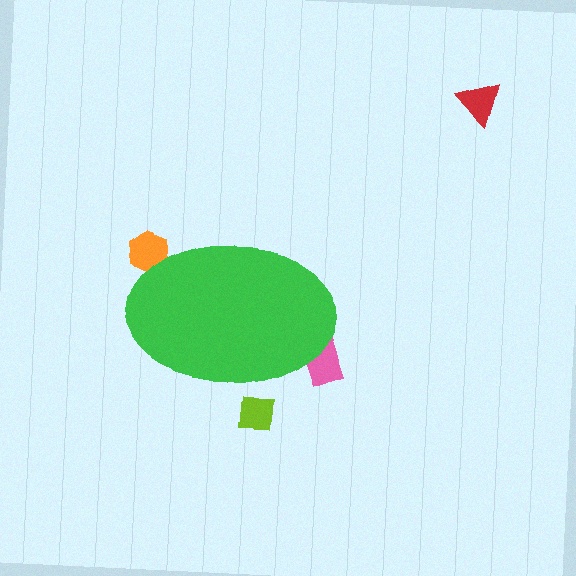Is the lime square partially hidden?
Yes, the lime square is partially hidden behind the green ellipse.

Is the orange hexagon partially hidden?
Yes, the orange hexagon is partially hidden behind the green ellipse.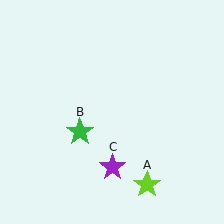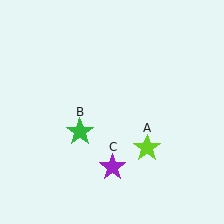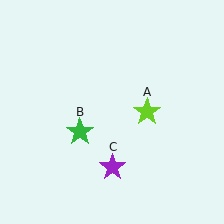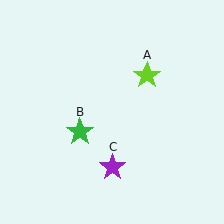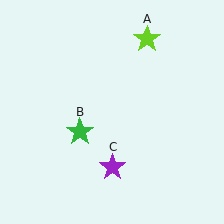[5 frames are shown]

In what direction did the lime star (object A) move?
The lime star (object A) moved up.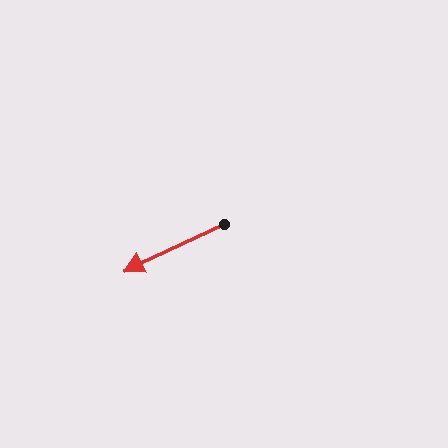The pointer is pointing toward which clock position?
Roughly 8 o'clock.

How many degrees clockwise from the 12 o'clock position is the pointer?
Approximately 245 degrees.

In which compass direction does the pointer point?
Southwest.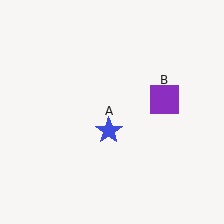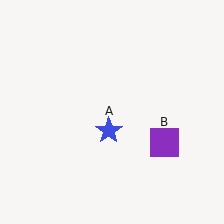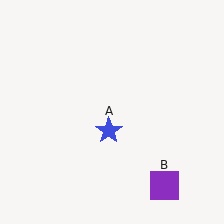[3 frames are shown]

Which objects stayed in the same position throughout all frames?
Blue star (object A) remained stationary.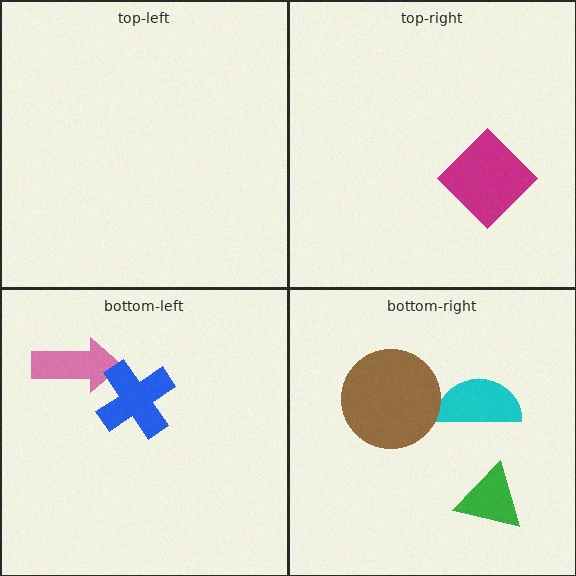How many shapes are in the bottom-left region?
2.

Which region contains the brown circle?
The bottom-right region.